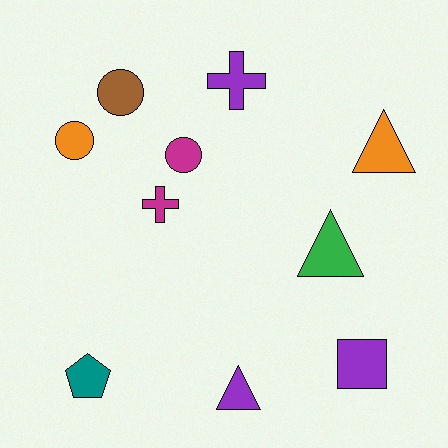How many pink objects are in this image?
There are no pink objects.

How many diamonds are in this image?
There are no diamonds.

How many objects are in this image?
There are 10 objects.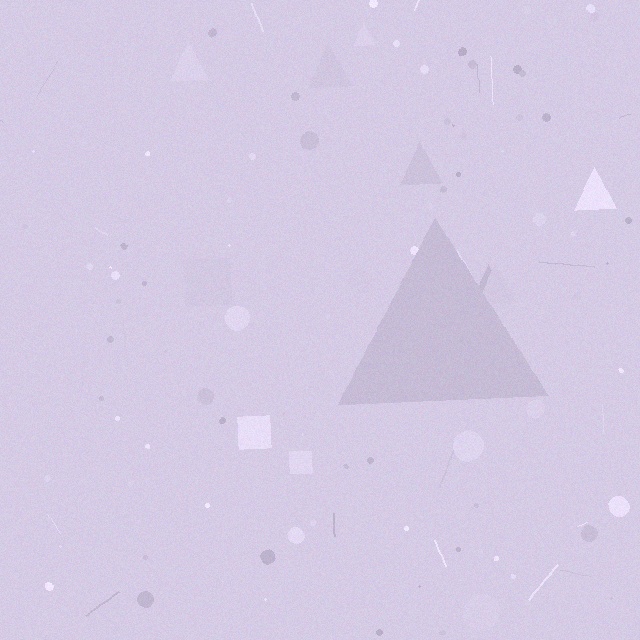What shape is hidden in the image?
A triangle is hidden in the image.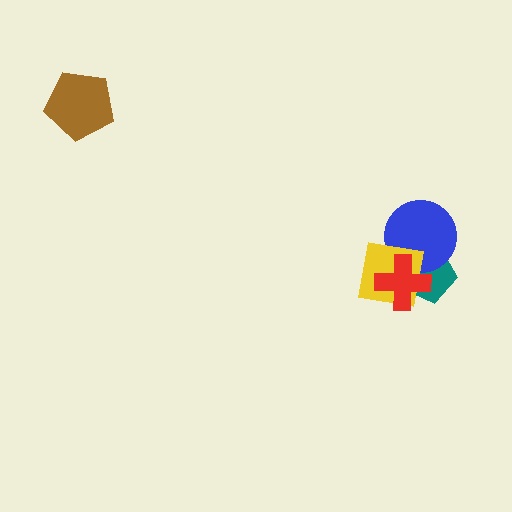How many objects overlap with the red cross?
3 objects overlap with the red cross.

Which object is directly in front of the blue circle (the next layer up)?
The yellow square is directly in front of the blue circle.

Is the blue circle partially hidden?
Yes, it is partially covered by another shape.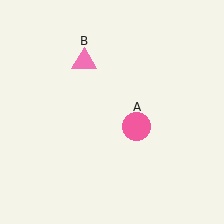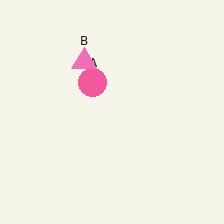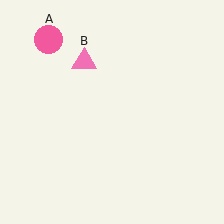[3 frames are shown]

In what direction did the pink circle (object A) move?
The pink circle (object A) moved up and to the left.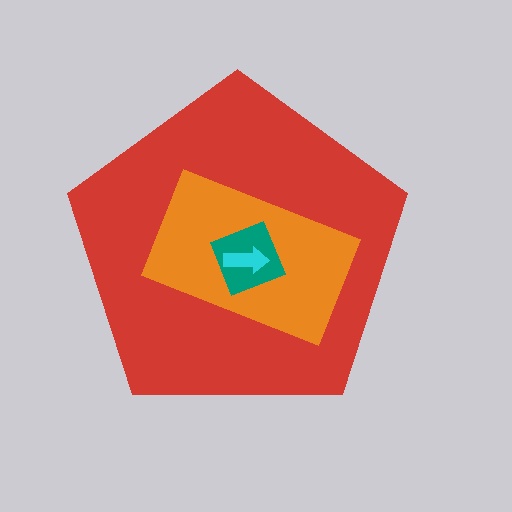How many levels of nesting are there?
4.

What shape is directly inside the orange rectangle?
The teal diamond.